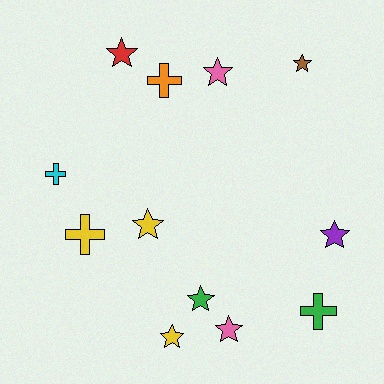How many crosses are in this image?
There are 4 crosses.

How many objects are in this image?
There are 12 objects.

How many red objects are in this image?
There is 1 red object.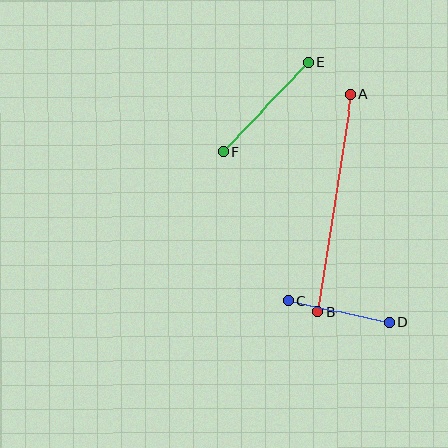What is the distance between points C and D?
The distance is approximately 104 pixels.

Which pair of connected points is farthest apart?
Points A and B are farthest apart.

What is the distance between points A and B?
The distance is approximately 219 pixels.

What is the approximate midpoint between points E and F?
The midpoint is at approximately (266, 107) pixels.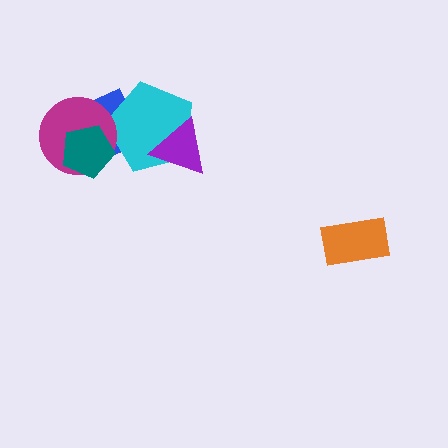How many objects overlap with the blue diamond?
3 objects overlap with the blue diamond.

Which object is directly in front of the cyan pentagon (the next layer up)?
The magenta circle is directly in front of the cyan pentagon.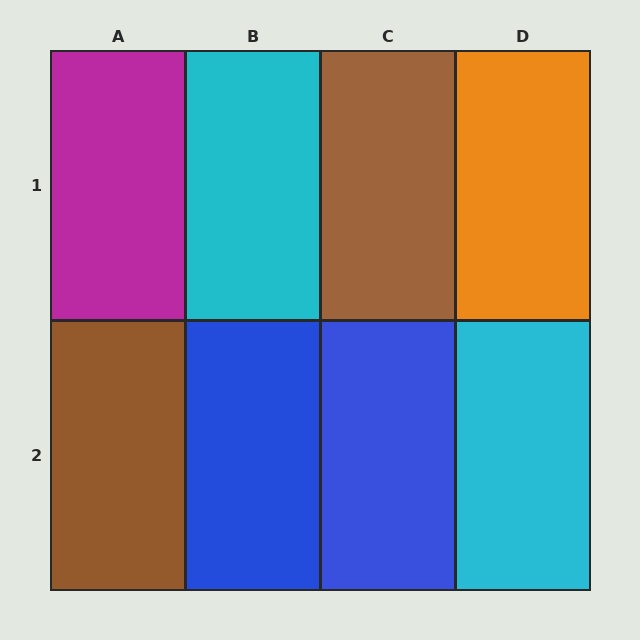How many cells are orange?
1 cell is orange.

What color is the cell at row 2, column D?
Cyan.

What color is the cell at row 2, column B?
Blue.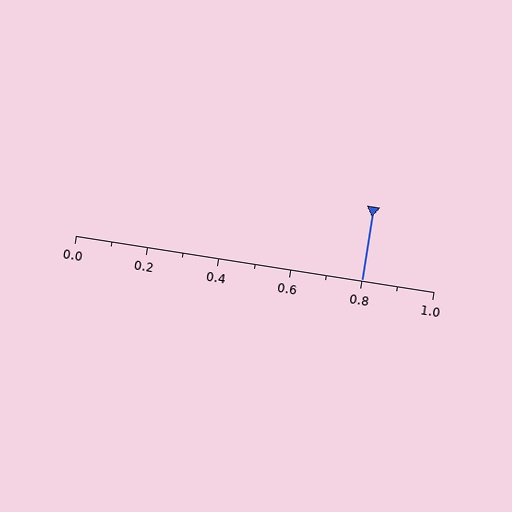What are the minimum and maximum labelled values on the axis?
The axis runs from 0.0 to 1.0.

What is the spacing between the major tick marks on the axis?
The major ticks are spaced 0.2 apart.